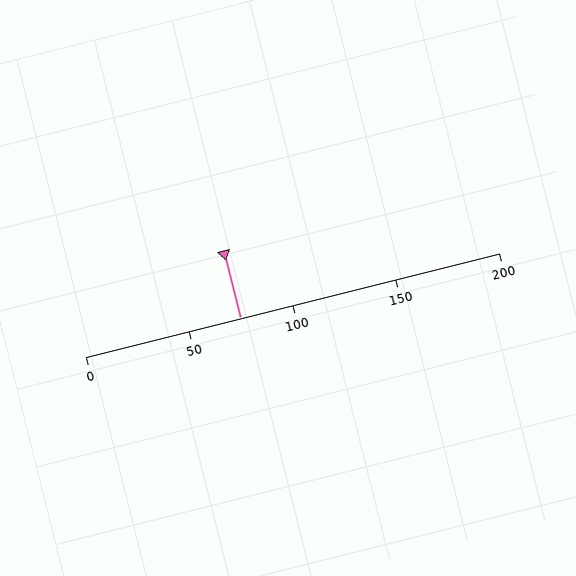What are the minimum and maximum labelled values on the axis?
The axis runs from 0 to 200.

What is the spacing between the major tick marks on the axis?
The major ticks are spaced 50 apart.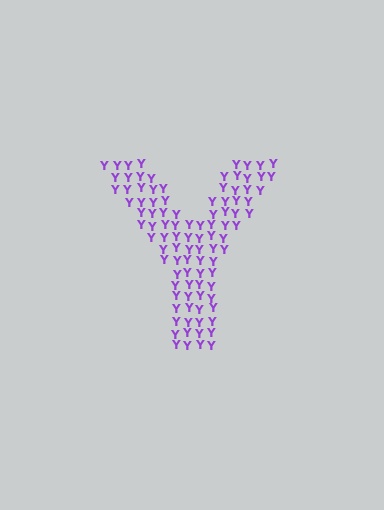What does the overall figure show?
The overall figure shows the letter Y.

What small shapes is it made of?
It is made of small letter Y's.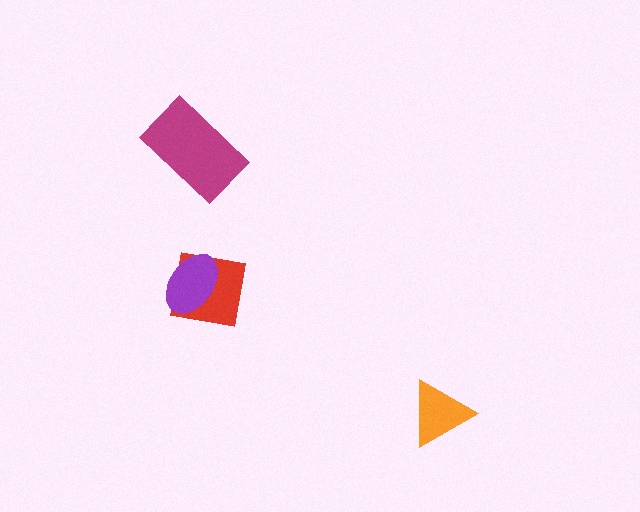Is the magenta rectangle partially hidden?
No, no other shape covers it.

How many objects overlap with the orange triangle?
0 objects overlap with the orange triangle.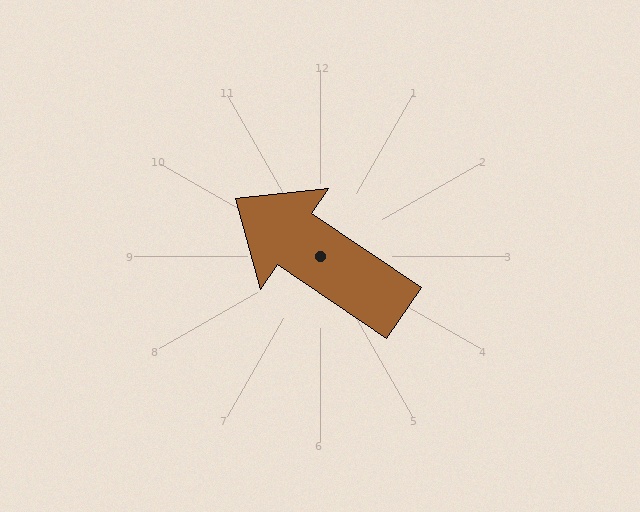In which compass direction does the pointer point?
Northwest.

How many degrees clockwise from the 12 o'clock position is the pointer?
Approximately 304 degrees.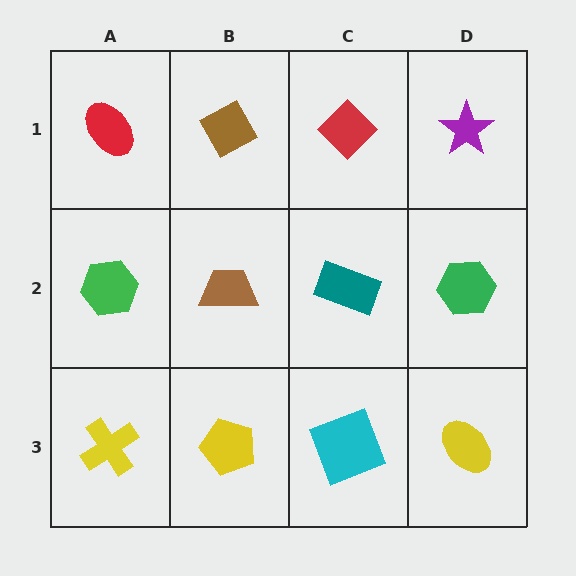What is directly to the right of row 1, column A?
A brown diamond.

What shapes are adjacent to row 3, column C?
A teal rectangle (row 2, column C), a yellow pentagon (row 3, column B), a yellow ellipse (row 3, column D).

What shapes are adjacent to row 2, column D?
A purple star (row 1, column D), a yellow ellipse (row 3, column D), a teal rectangle (row 2, column C).